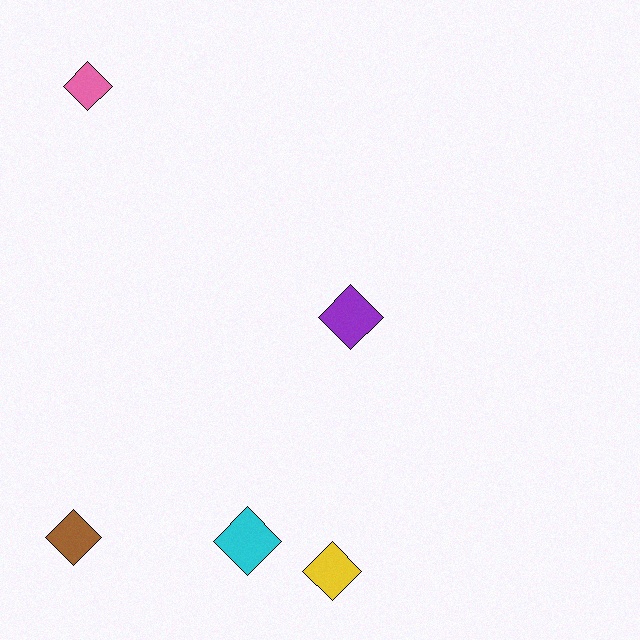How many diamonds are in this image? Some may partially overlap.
There are 5 diamonds.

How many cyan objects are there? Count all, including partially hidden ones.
There is 1 cyan object.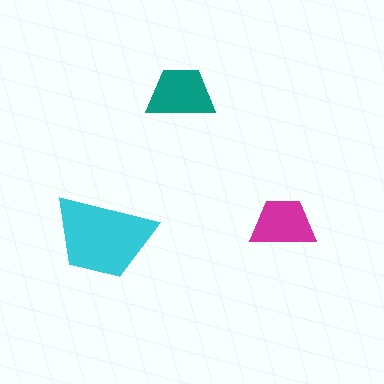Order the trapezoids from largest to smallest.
the cyan one, the teal one, the magenta one.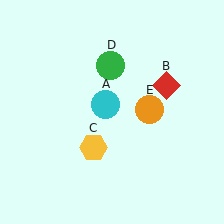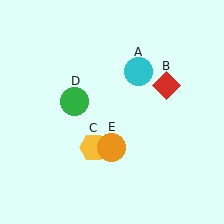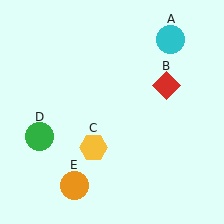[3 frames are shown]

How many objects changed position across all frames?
3 objects changed position: cyan circle (object A), green circle (object D), orange circle (object E).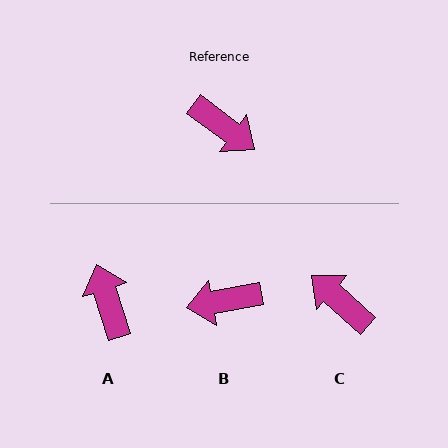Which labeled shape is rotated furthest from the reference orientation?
C, about 174 degrees away.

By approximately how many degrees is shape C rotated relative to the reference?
Approximately 174 degrees counter-clockwise.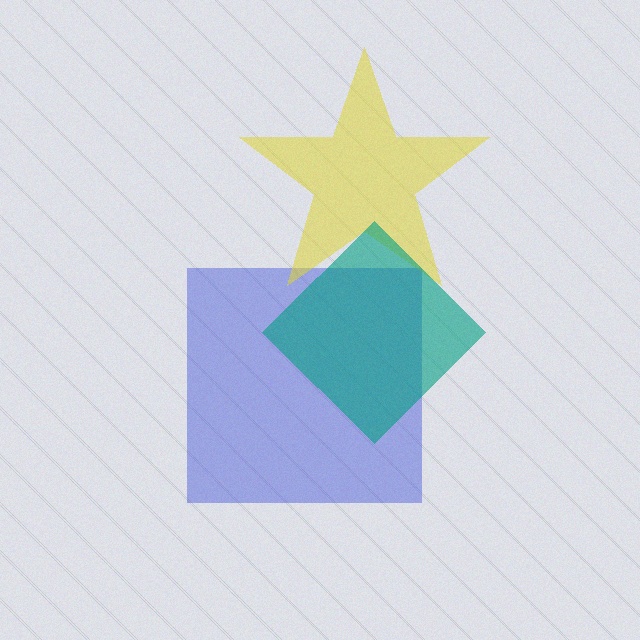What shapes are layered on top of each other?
The layered shapes are: a blue square, a yellow star, a teal diamond.